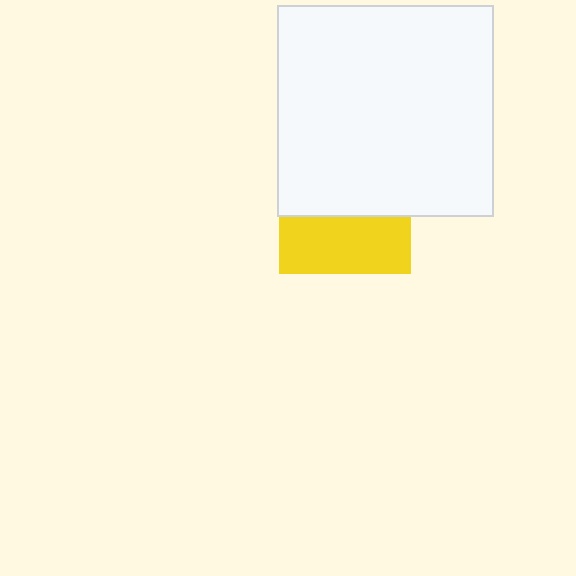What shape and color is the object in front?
The object in front is a white rectangle.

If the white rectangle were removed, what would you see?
You would see the complete yellow square.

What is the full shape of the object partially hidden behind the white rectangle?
The partially hidden object is a yellow square.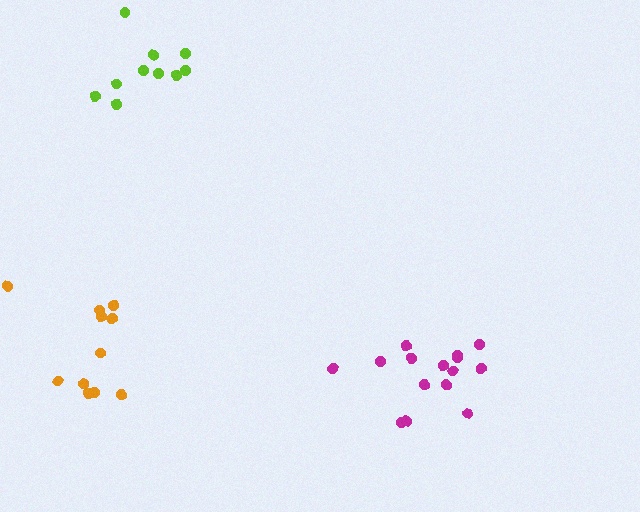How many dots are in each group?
Group 1: 10 dots, Group 2: 11 dots, Group 3: 15 dots (36 total).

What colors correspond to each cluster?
The clusters are colored: lime, orange, magenta.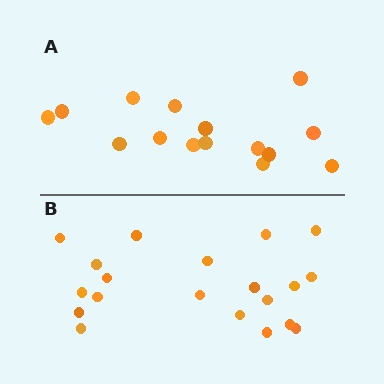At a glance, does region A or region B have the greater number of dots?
Region B (the bottom region) has more dots.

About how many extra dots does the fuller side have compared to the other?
Region B has about 5 more dots than region A.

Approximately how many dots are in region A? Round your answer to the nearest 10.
About 20 dots. (The exact count is 15, which rounds to 20.)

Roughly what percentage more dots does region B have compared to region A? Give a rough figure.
About 35% more.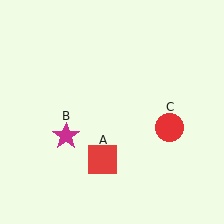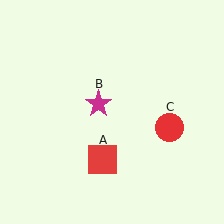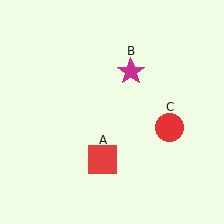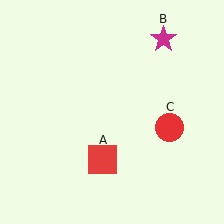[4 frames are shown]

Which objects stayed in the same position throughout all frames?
Red square (object A) and red circle (object C) remained stationary.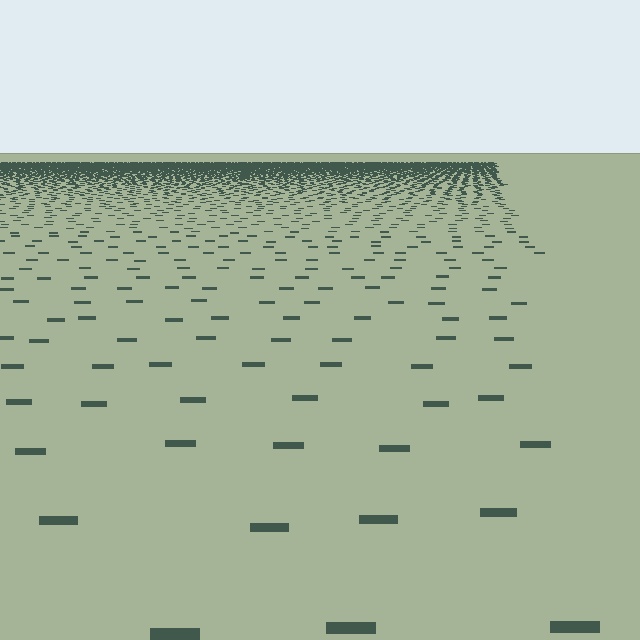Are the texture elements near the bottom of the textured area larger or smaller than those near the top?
Larger. Near the bottom, elements are closer to the viewer and appear at a bigger on-screen size.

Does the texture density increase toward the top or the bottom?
Density increases toward the top.